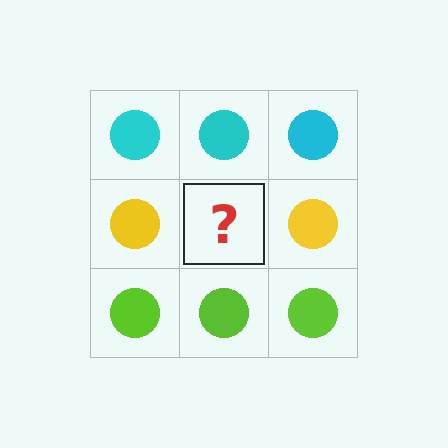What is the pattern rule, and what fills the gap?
The rule is that each row has a consistent color. The gap should be filled with a yellow circle.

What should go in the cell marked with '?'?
The missing cell should contain a yellow circle.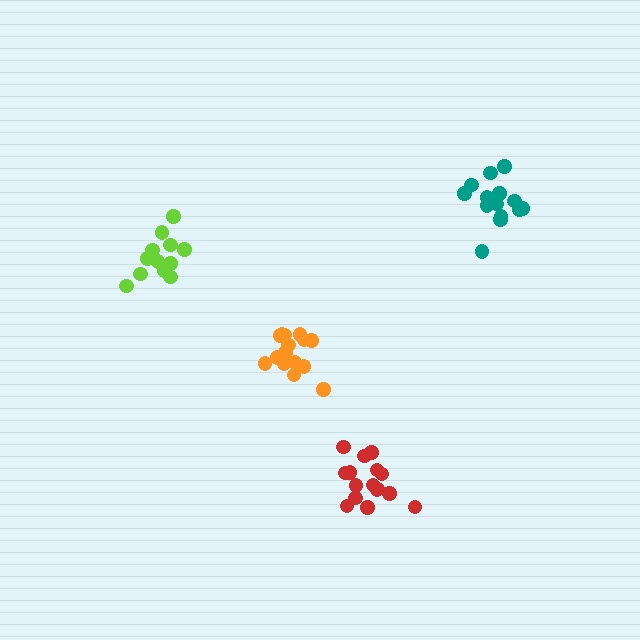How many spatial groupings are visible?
There are 4 spatial groupings.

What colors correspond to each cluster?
The clusters are colored: orange, teal, lime, red.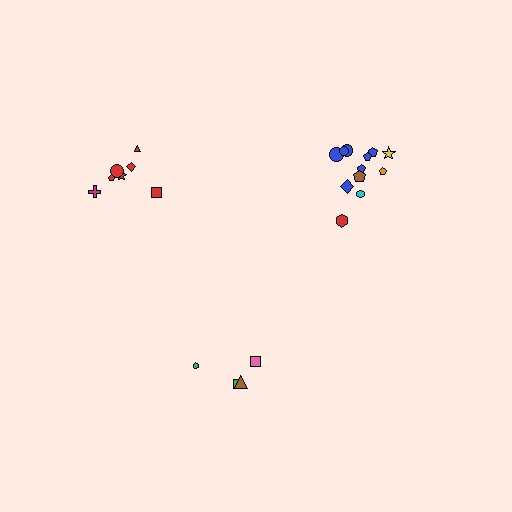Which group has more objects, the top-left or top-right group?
The top-right group.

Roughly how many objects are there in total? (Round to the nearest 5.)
Roughly 25 objects in total.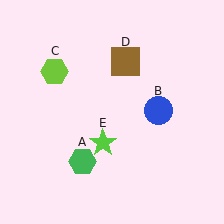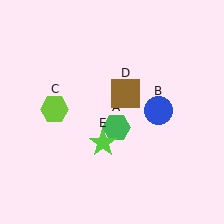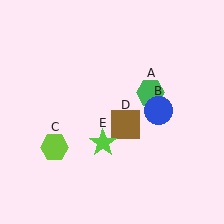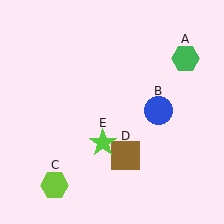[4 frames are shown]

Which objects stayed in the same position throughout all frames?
Blue circle (object B) and lime star (object E) remained stationary.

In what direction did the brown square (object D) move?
The brown square (object D) moved down.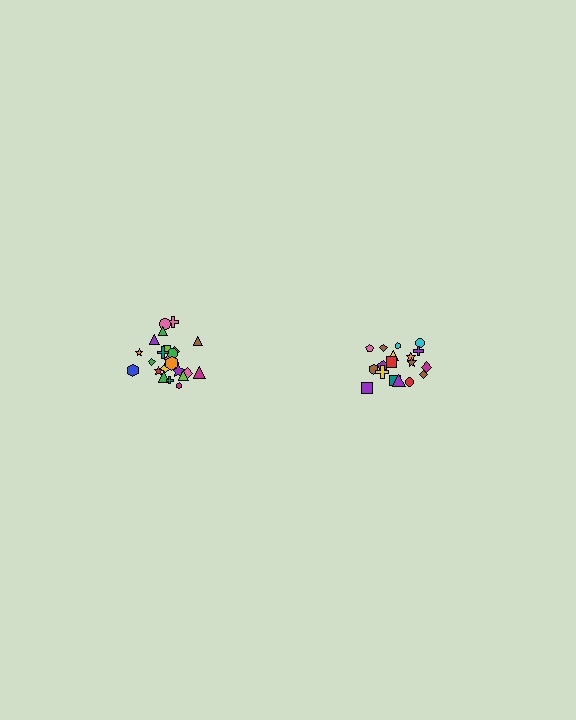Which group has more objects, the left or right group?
The left group.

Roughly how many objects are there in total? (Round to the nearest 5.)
Roughly 45 objects in total.